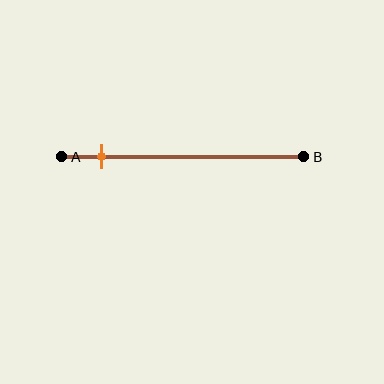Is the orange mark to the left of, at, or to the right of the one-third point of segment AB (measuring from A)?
The orange mark is to the left of the one-third point of segment AB.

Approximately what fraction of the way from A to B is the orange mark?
The orange mark is approximately 15% of the way from A to B.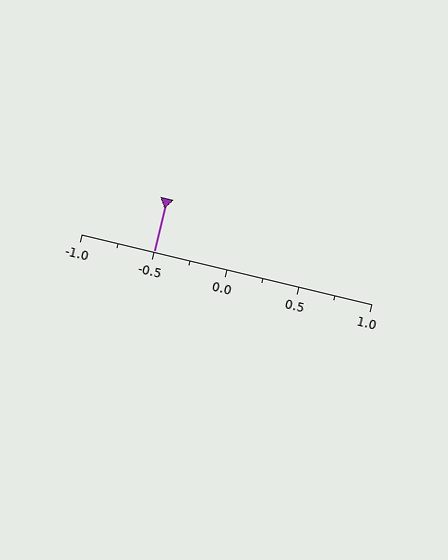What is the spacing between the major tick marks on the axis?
The major ticks are spaced 0.5 apart.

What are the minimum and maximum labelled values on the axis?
The axis runs from -1.0 to 1.0.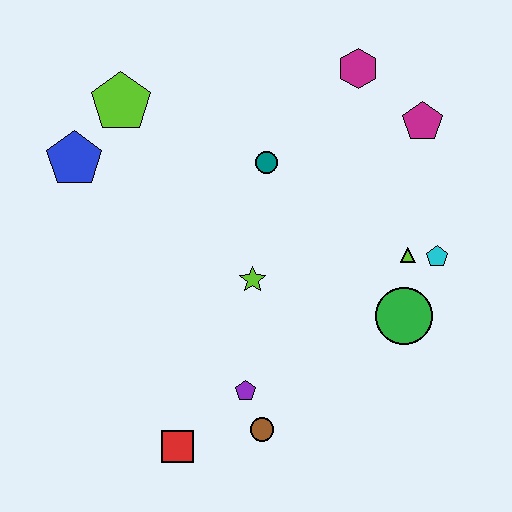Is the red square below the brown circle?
Yes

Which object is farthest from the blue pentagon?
The cyan pentagon is farthest from the blue pentagon.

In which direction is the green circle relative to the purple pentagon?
The green circle is to the right of the purple pentagon.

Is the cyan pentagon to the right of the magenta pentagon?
Yes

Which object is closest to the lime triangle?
The cyan pentagon is closest to the lime triangle.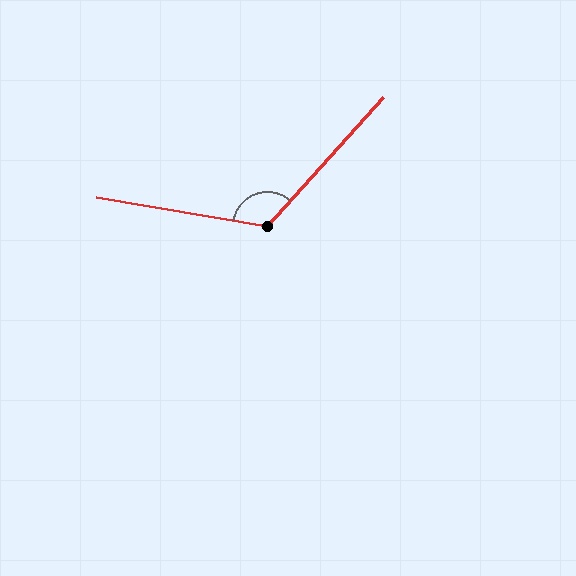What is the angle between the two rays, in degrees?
Approximately 122 degrees.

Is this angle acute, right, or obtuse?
It is obtuse.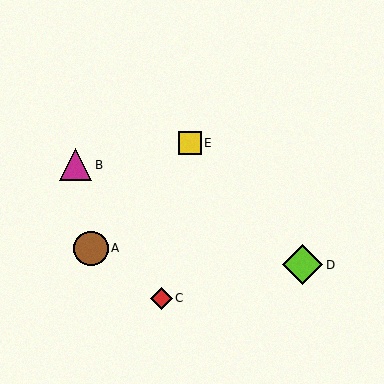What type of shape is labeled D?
Shape D is a lime diamond.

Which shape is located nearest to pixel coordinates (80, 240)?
The brown circle (labeled A) at (91, 248) is nearest to that location.